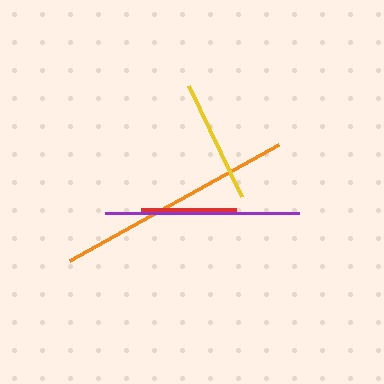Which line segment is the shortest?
The red line is the shortest at approximately 94 pixels.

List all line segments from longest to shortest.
From longest to shortest: orange, purple, yellow, red.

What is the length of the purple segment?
The purple segment is approximately 194 pixels long.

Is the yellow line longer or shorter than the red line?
The yellow line is longer than the red line.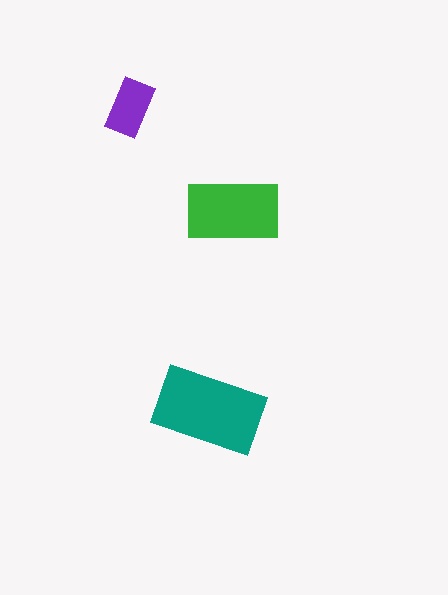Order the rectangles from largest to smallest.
the teal one, the green one, the purple one.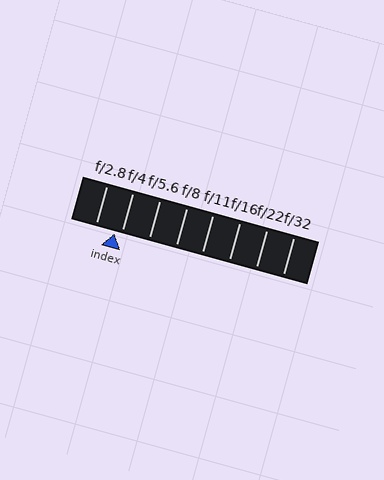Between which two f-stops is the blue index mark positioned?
The index mark is between f/2.8 and f/4.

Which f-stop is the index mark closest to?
The index mark is closest to f/4.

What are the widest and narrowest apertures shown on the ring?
The widest aperture shown is f/2.8 and the narrowest is f/32.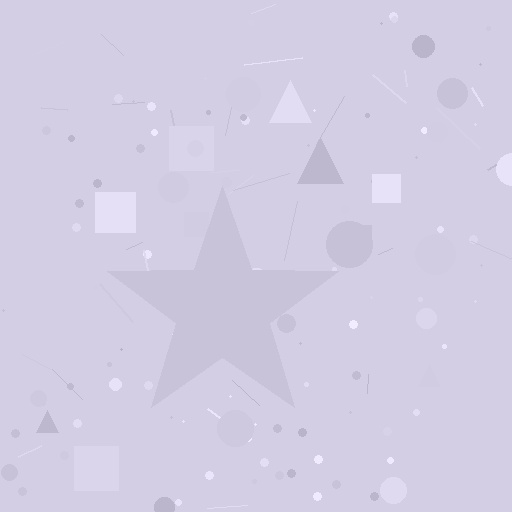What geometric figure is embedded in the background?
A star is embedded in the background.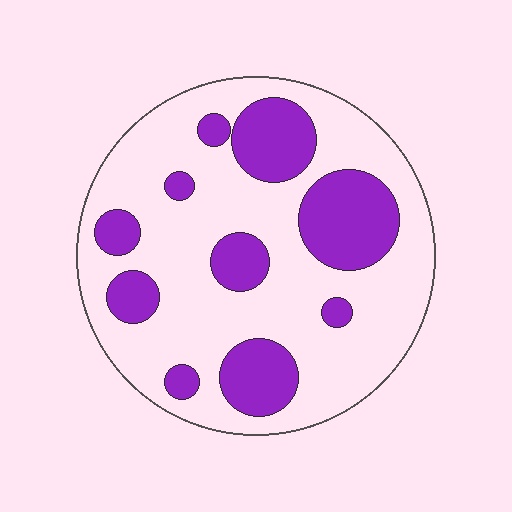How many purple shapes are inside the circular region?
10.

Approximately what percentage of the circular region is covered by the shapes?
Approximately 30%.